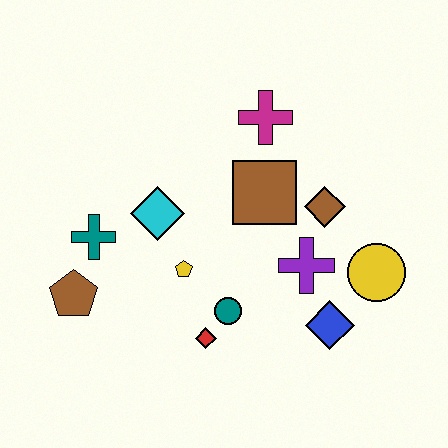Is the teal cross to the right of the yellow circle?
No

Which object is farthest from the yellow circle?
The brown pentagon is farthest from the yellow circle.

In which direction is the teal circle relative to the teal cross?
The teal circle is to the right of the teal cross.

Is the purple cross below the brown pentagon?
No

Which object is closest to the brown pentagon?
The teal cross is closest to the brown pentagon.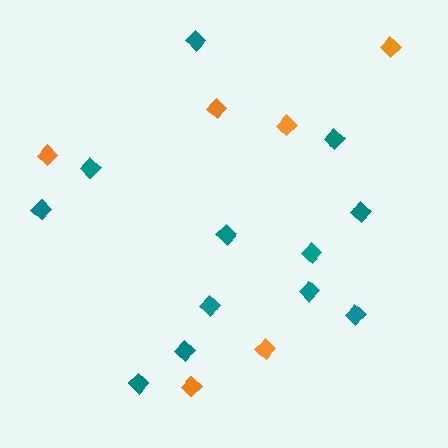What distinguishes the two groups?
There are 2 groups: one group of teal diamonds (12) and one group of orange diamonds (6).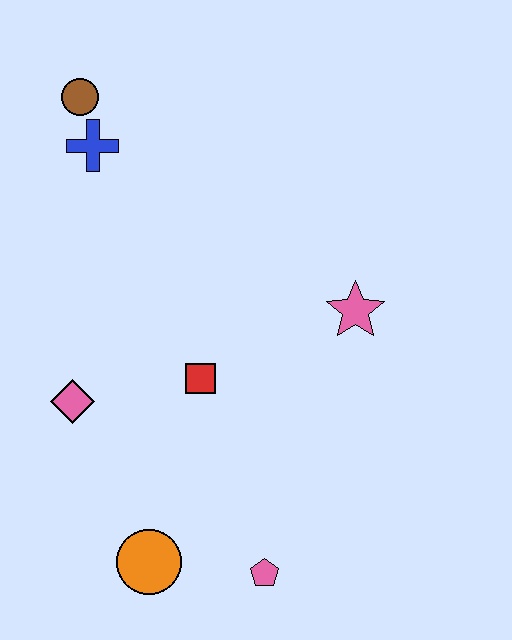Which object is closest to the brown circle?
The blue cross is closest to the brown circle.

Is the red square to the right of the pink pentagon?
No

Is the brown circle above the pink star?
Yes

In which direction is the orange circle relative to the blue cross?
The orange circle is below the blue cross.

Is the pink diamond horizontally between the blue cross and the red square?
No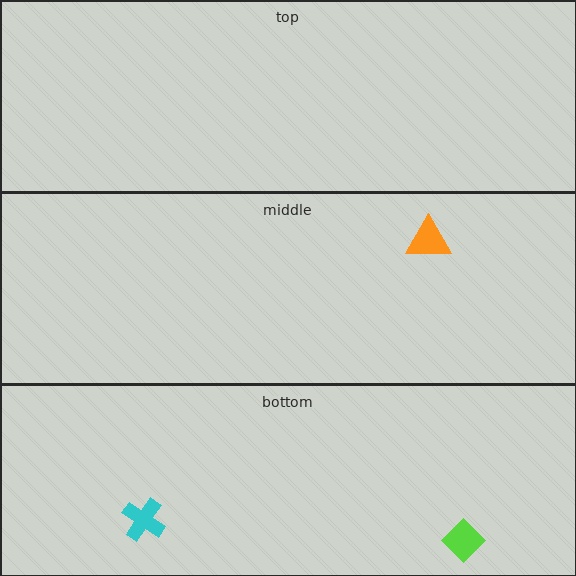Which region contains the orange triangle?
The middle region.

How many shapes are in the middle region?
1.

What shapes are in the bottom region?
The cyan cross, the lime diamond.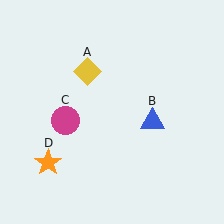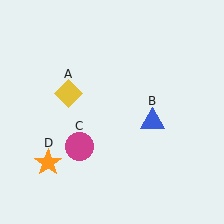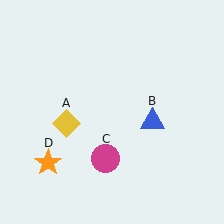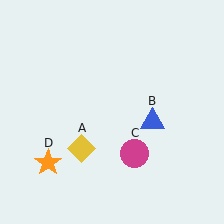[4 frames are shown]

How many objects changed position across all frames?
2 objects changed position: yellow diamond (object A), magenta circle (object C).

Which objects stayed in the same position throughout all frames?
Blue triangle (object B) and orange star (object D) remained stationary.